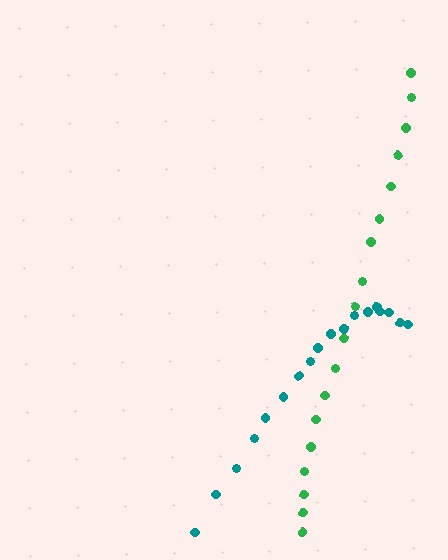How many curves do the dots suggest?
There are 2 distinct paths.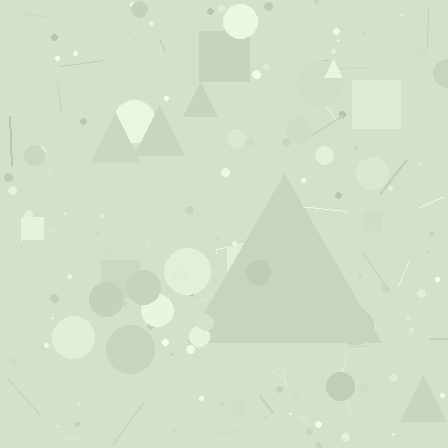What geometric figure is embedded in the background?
A triangle is embedded in the background.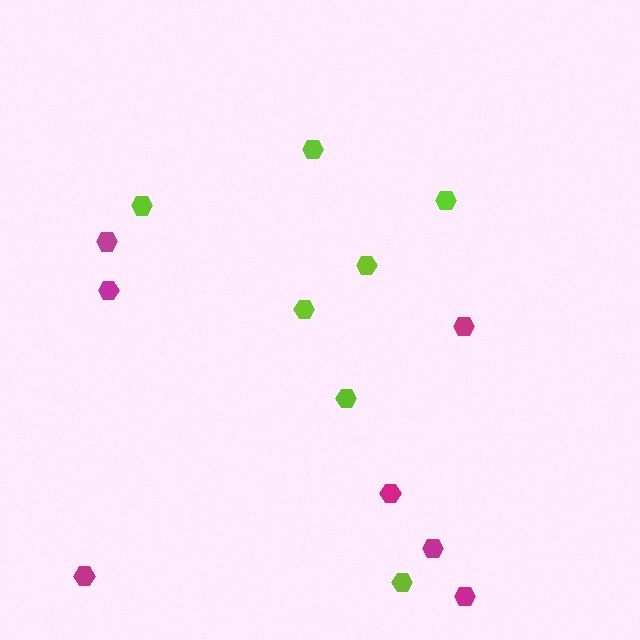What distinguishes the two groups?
There are 2 groups: one group of lime hexagons (7) and one group of magenta hexagons (7).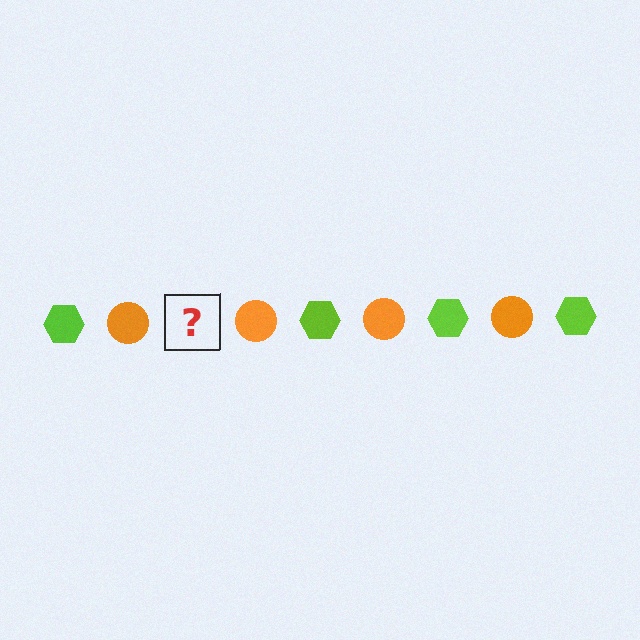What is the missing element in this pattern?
The missing element is a lime hexagon.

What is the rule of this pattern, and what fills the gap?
The rule is that the pattern alternates between lime hexagon and orange circle. The gap should be filled with a lime hexagon.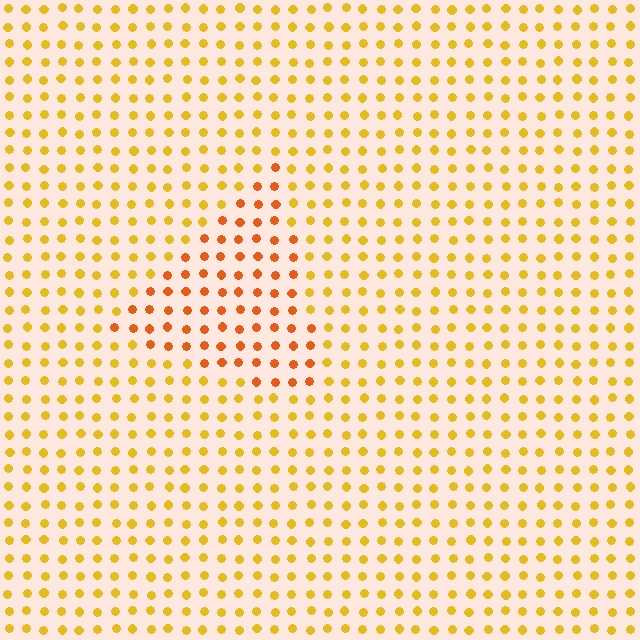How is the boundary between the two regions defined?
The boundary is defined purely by a slight shift in hue (about 29 degrees). Spacing, size, and orientation are identical on both sides.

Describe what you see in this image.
The image is filled with small yellow elements in a uniform arrangement. A triangle-shaped region is visible where the elements are tinted to a slightly different hue, forming a subtle color boundary.